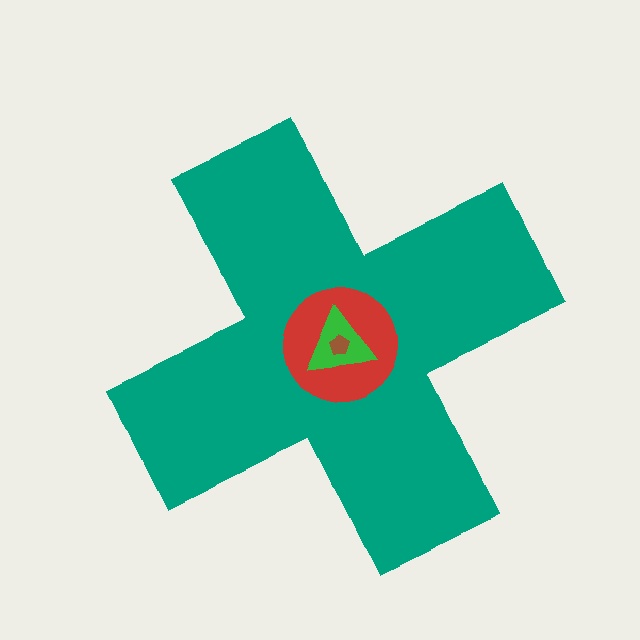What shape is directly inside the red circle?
The green triangle.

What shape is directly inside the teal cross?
The red circle.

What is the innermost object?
The brown pentagon.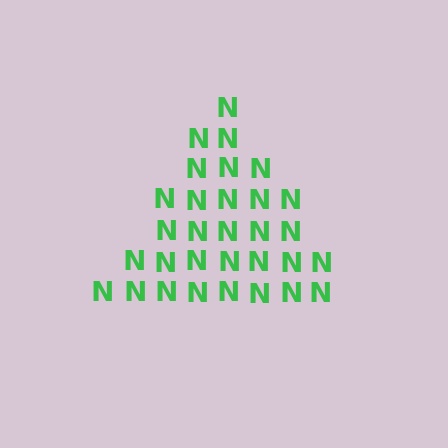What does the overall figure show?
The overall figure shows a triangle.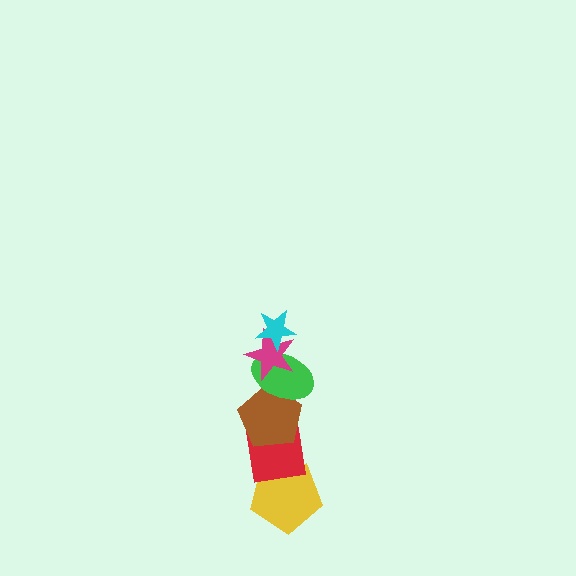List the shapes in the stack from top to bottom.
From top to bottom: the cyan star, the magenta star, the green ellipse, the brown pentagon, the red square, the yellow pentagon.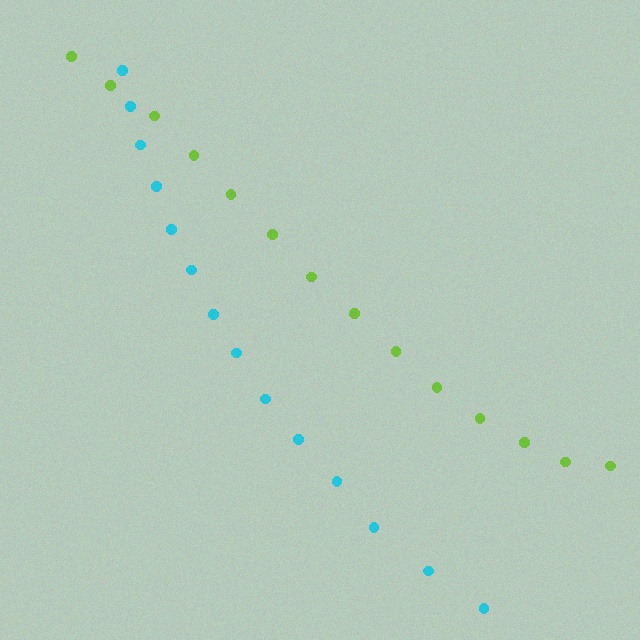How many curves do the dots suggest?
There are 2 distinct paths.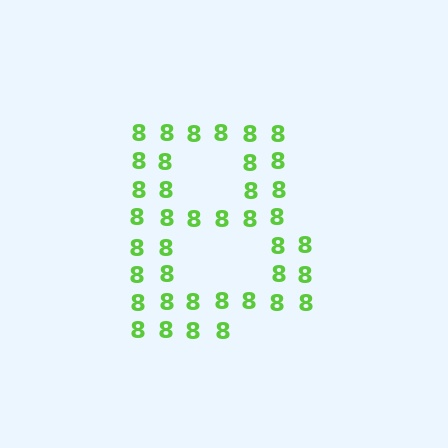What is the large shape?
The large shape is the letter B.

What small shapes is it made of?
It is made of small digit 8's.